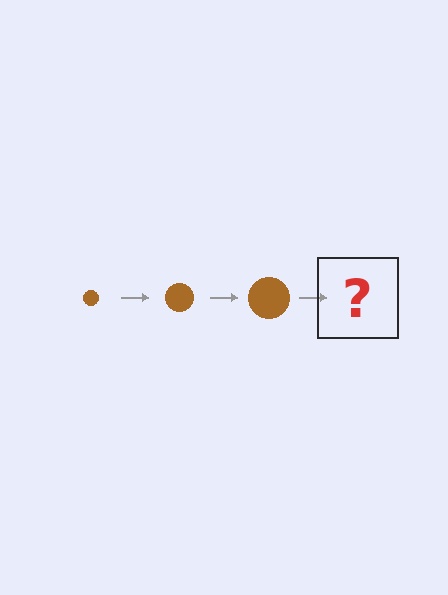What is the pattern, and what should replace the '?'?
The pattern is that the circle gets progressively larger each step. The '?' should be a brown circle, larger than the previous one.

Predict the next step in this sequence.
The next step is a brown circle, larger than the previous one.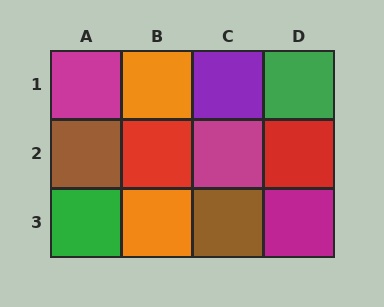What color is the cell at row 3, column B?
Orange.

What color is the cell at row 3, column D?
Magenta.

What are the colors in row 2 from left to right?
Brown, red, magenta, red.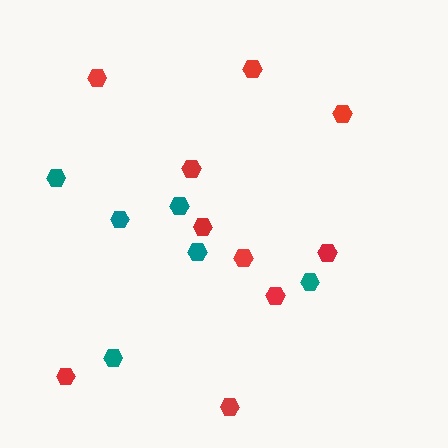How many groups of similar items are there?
There are 2 groups: one group of red hexagons (10) and one group of teal hexagons (6).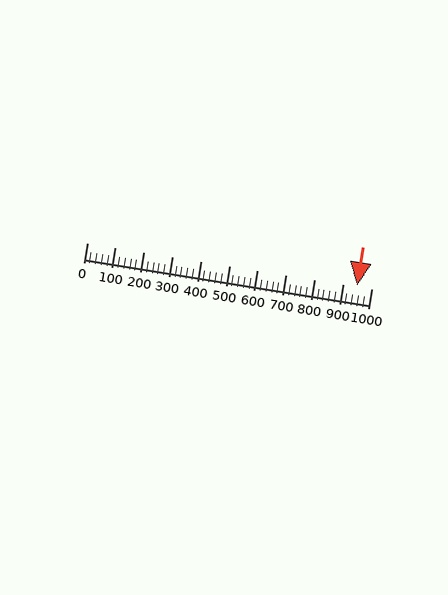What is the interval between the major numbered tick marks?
The major tick marks are spaced 100 units apart.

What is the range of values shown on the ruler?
The ruler shows values from 0 to 1000.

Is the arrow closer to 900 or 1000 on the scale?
The arrow is closer to 900.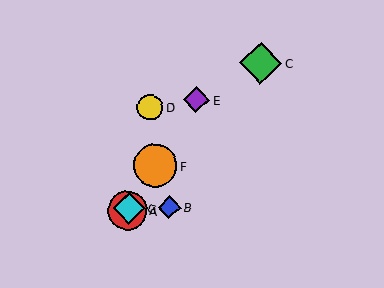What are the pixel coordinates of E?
Object E is at (196, 100).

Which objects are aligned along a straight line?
Objects A, E, F, G are aligned along a straight line.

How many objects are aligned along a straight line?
4 objects (A, E, F, G) are aligned along a straight line.